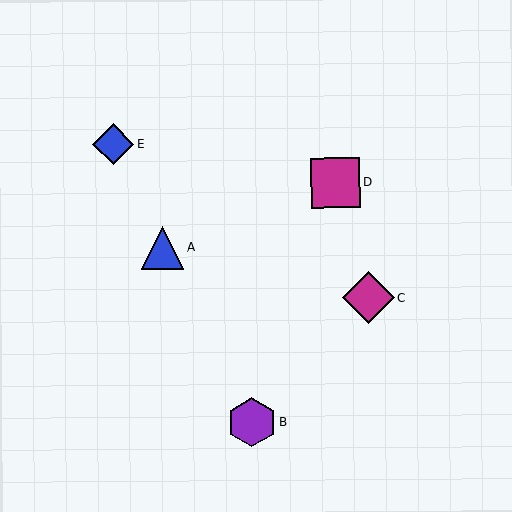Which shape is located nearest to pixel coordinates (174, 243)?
The blue triangle (labeled A) at (162, 248) is nearest to that location.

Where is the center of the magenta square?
The center of the magenta square is at (336, 183).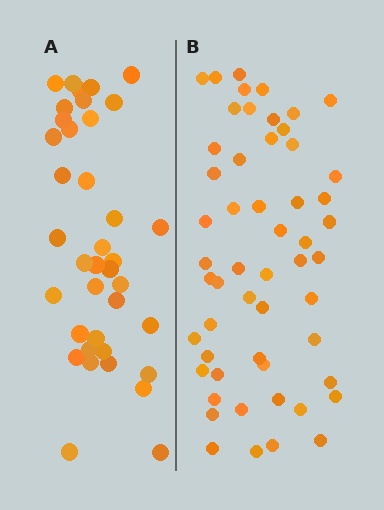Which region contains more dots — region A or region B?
Region B (the right region) has more dots.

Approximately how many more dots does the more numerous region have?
Region B has approximately 15 more dots than region A.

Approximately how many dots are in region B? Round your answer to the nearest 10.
About 50 dots. (The exact count is 54, which rounds to 50.)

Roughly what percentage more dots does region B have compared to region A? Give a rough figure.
About 40% more.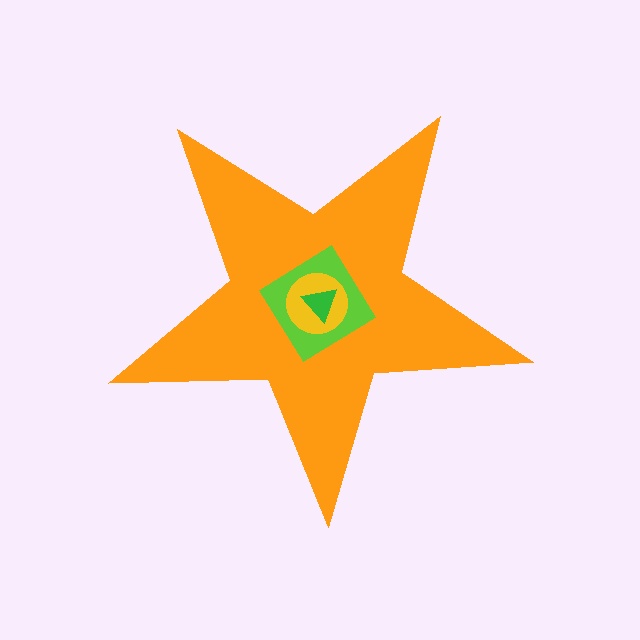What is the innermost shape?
The green triangle.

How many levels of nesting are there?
4.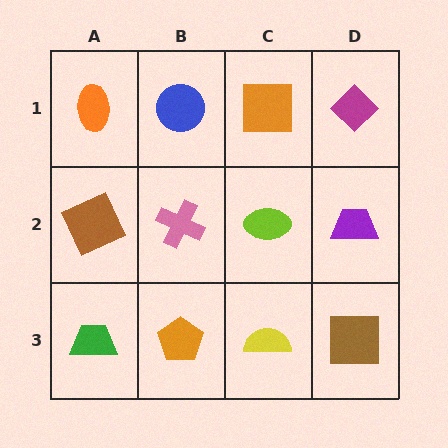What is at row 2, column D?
A purple trapezoid.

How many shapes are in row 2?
4 shapes.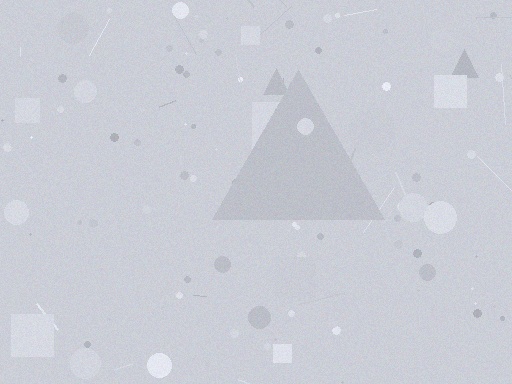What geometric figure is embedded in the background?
A triangle is embedded in the background.